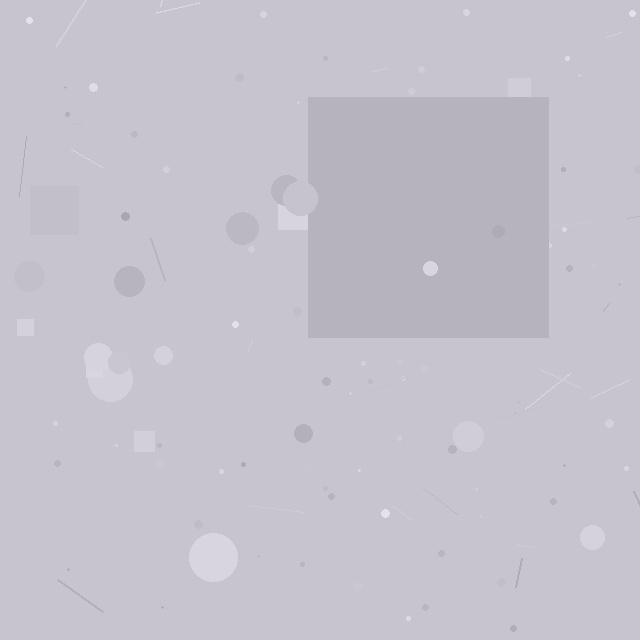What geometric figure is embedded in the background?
A square is embedded in the background.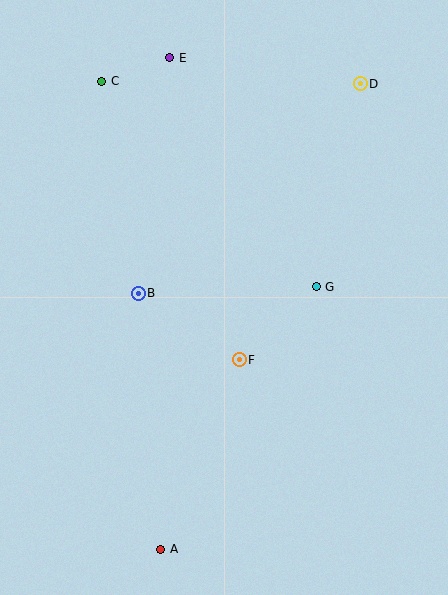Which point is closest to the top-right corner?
Point D is closest to the top-right corner.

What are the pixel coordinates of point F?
Point F is at (239, 360).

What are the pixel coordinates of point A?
Point A is at (161, 549).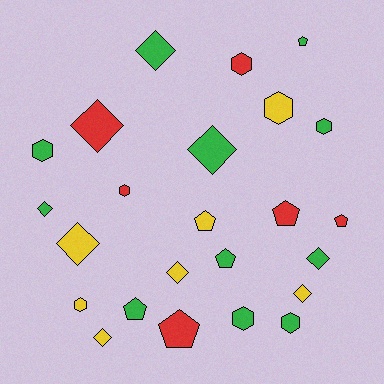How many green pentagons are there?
There are 3 green pentagons.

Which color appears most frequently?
Green, with 11 objects.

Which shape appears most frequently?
Diamond, with 9 objects.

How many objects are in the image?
There are 24 objects.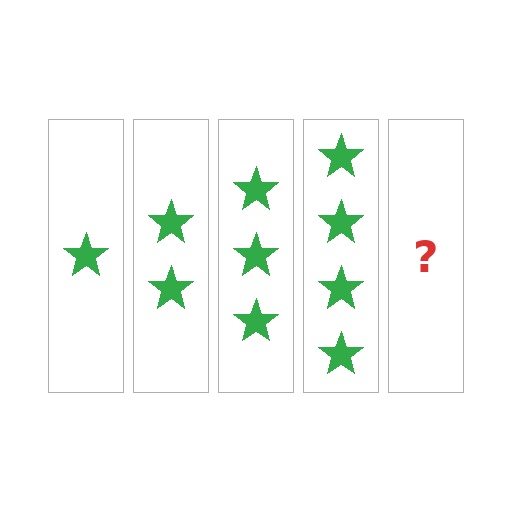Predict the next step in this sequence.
The next step is 5 stars.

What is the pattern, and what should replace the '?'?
The pattern is that each step adds one more star. The '?' should be 5 stars.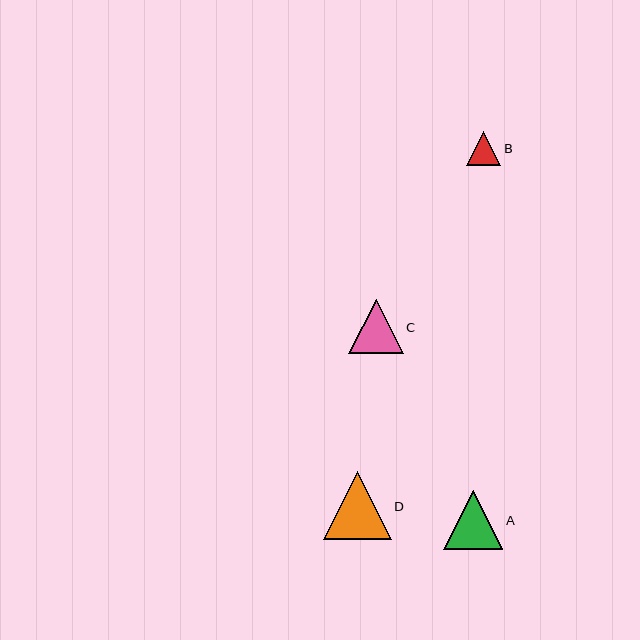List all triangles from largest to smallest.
From largest to smallest: D, A, C, B.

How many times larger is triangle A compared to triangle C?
Triangle A is approximately 1.1 times the size of triangle C.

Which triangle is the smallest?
Triangle B is the smallest with a size of approximately 34 pixels.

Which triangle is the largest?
Triangle D is the largest with a size of approximately 68 pixels.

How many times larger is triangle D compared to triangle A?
Triangle D is approximately 1.1 times the size of triangle A.